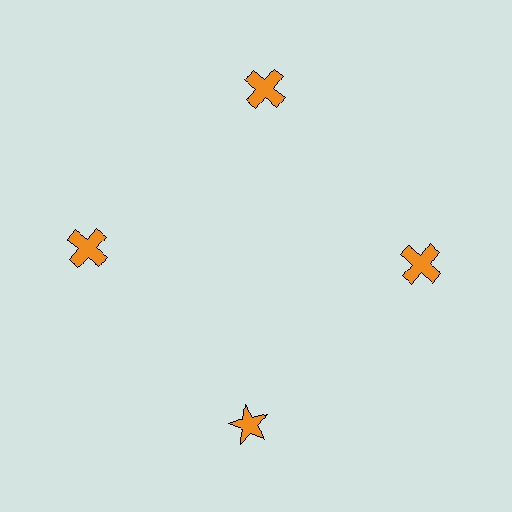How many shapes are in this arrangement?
There are 4 shapes arranged in a ring pattern.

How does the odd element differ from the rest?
It has a different shape: star instead of cross.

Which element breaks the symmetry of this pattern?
The orange star at roughly the 6 o'clock position breaks the symmetry. All other shapes are orange crosses.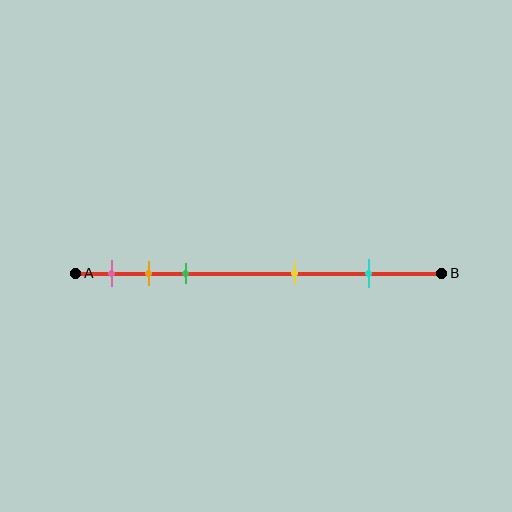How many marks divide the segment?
There are 5 marks dividing the segment.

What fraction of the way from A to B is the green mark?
The green mark is approximately 30% (0.3) of the way from A to B.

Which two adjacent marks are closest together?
The orange and green marks are the closest adjacent pair.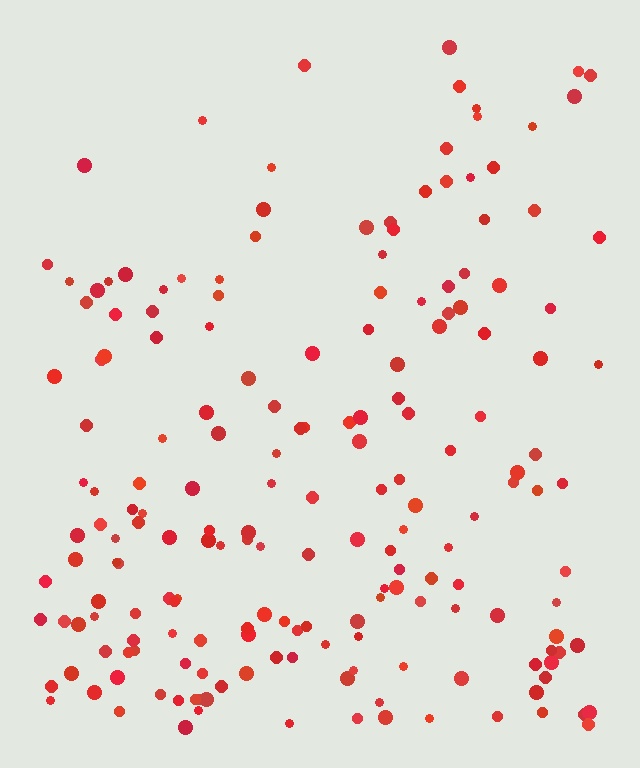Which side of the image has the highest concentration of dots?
The bottom.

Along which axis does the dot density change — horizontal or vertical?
Vertical.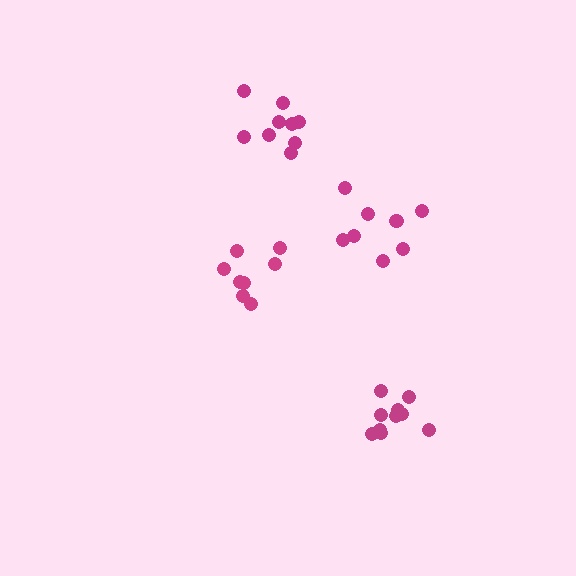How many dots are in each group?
Group 1: 8 dots, Group 2: 9 dots, Group 3: 8 dots, Group 4: 10 dots (35 total).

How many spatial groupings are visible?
There are 4 spatial groupings.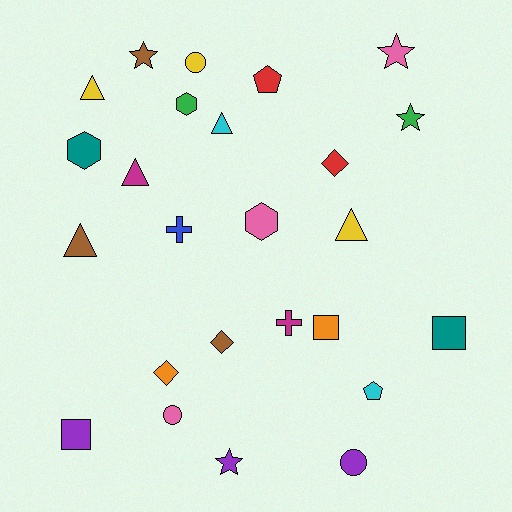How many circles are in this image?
There are 3 circles.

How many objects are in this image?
There are 25 objects.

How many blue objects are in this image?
There is 1 blue object.